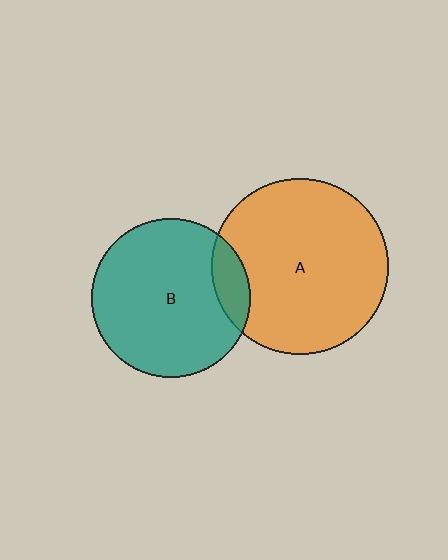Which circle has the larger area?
Circle A (orange).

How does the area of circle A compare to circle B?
Approximately 1.2 times.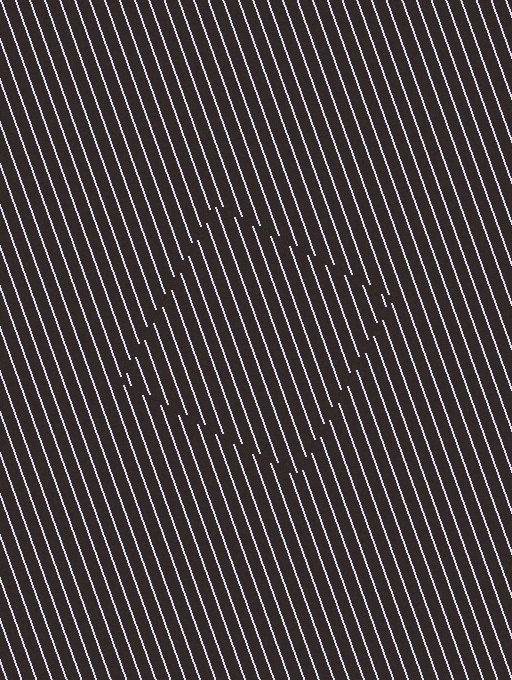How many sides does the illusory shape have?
4 sides — the line-ends trace a square.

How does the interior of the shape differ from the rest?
The interior of the shape contains the same grating, shifted by half a period — the contour is defined by the phase discontinuity where line-ends from the inner and outer gratings abut.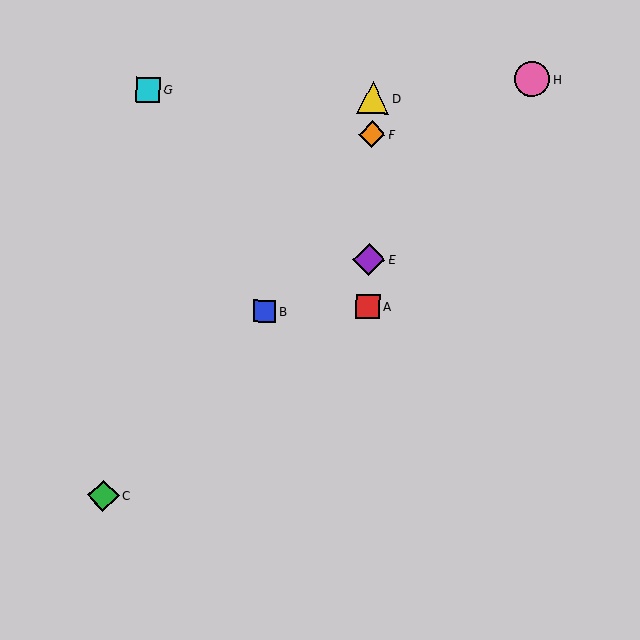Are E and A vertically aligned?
Yes, both are at x≈369.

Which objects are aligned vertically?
Objects A, D, E, F are aligned vertically.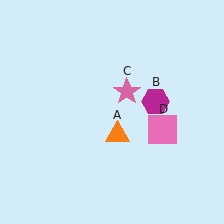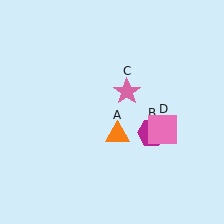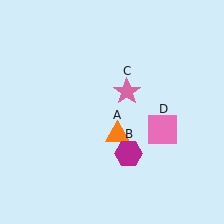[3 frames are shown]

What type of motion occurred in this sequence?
The magenta hexagon (object B) rotated clockwise around the center of the scene.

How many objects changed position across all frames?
1 object changed position: magenta hexagon (object B).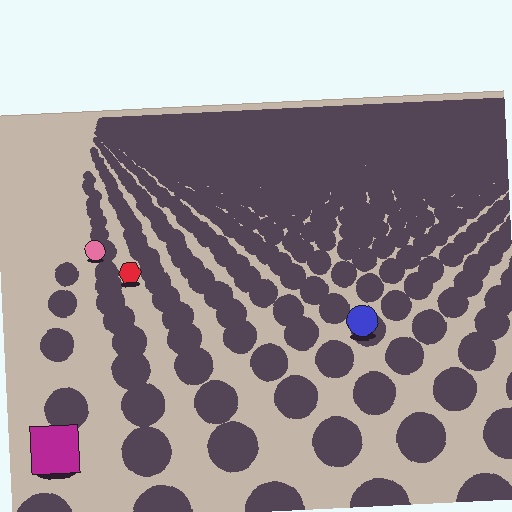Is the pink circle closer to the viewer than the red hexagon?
No. The red hexagon is closer — you can tell from the texture gradient: the ground texture is coarser near it.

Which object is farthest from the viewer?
The pink circle is farthest from the viewer. It appears smaller and the ground texture around it is denser.